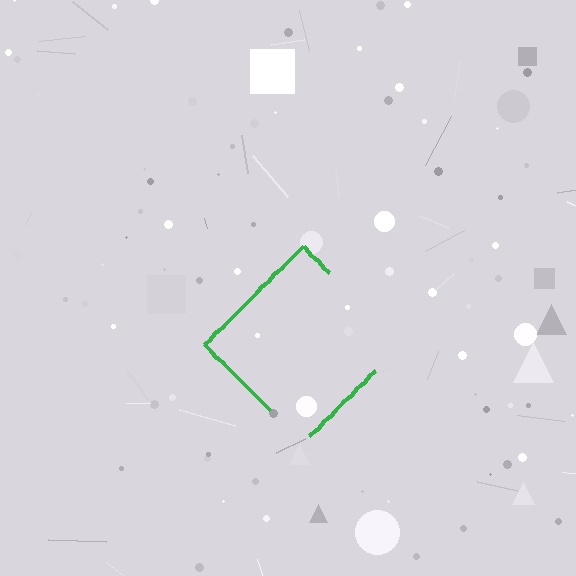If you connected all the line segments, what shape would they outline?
They would outline a diamond.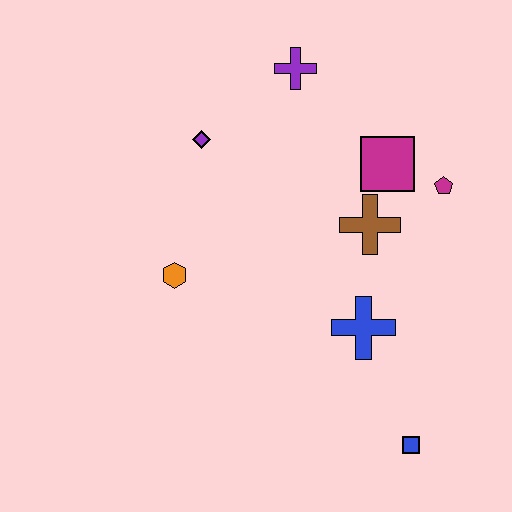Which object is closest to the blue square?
The blue cross is closest to the blue square.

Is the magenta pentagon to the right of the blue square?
Yes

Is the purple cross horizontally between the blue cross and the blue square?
No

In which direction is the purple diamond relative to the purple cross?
The purple diamond is to the left of the purple cross.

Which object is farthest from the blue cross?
The purple cross is farthest from the blue cross.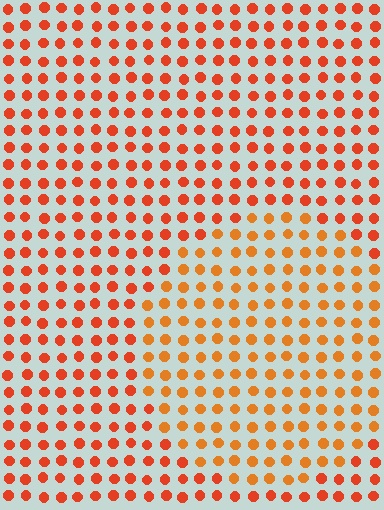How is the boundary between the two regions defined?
The boundary is defined purely by a slight shift in hue (about 20 degrees). Spacing, size, and orientation are identical on both sides.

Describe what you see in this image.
The image is filled with small red elements in a uniform arrangement. A circle-shaped region is visible where the elements are tinted to a slightly different hue, forming a subtle color boundary.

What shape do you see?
I see a circle.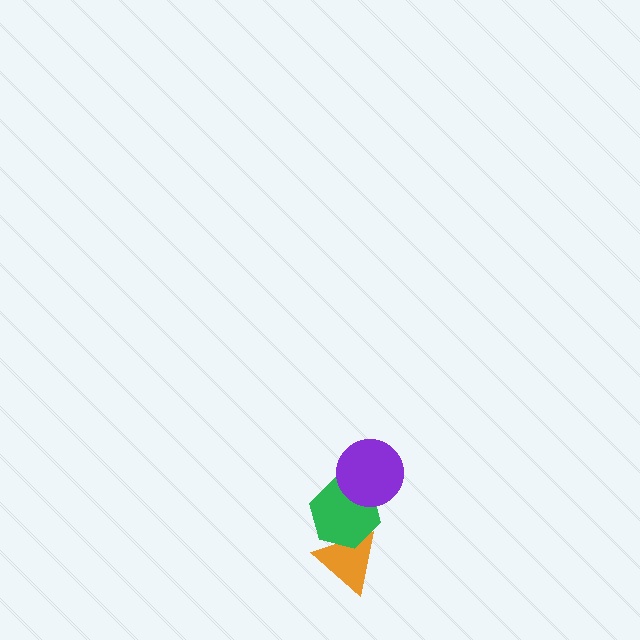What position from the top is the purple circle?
The purple circle is 1st from the top.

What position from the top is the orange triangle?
The orange triangle is 3rd from the top.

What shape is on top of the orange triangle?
The green hexagon is on top of the orange triangle.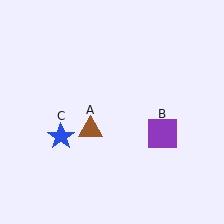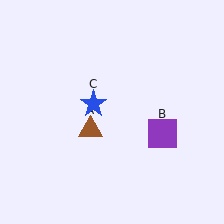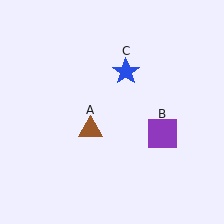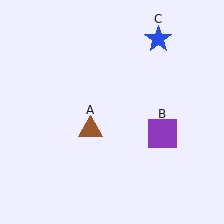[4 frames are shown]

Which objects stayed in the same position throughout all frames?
Brown triangle (object A) and purple square (object B) remained stationary.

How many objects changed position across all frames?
1 object changed position: blue star (object C).